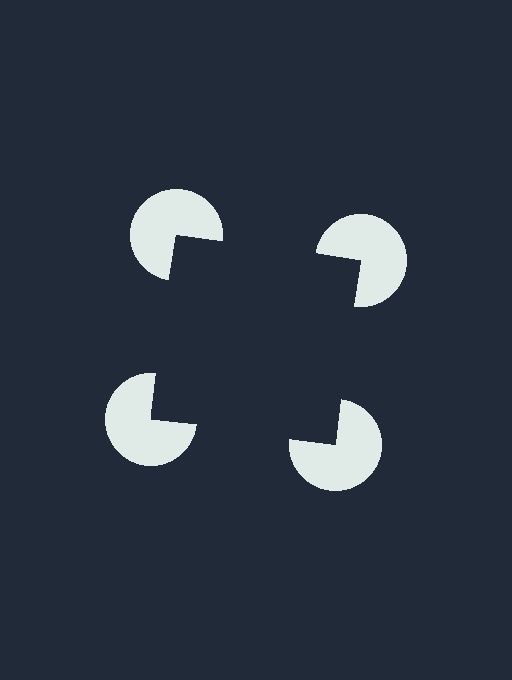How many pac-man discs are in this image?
There are 4 — one at each vertex of the illusory square.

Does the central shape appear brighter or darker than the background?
It typically appears slightly darker than the background, even though no actual brightness change is drawn.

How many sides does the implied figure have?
4 sides.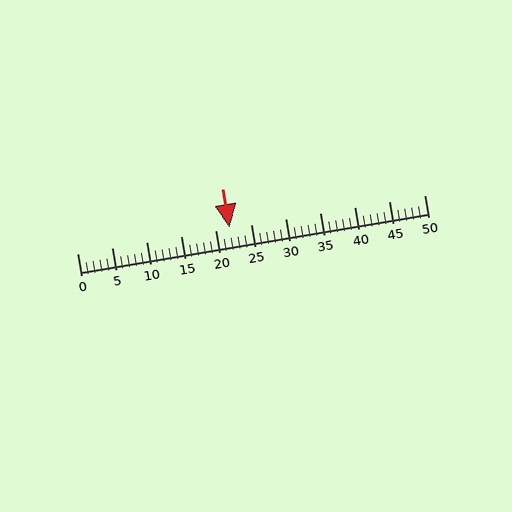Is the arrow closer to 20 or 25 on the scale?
The arrow is closer to 20.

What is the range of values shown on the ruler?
The ruler shows values from 0 to 50.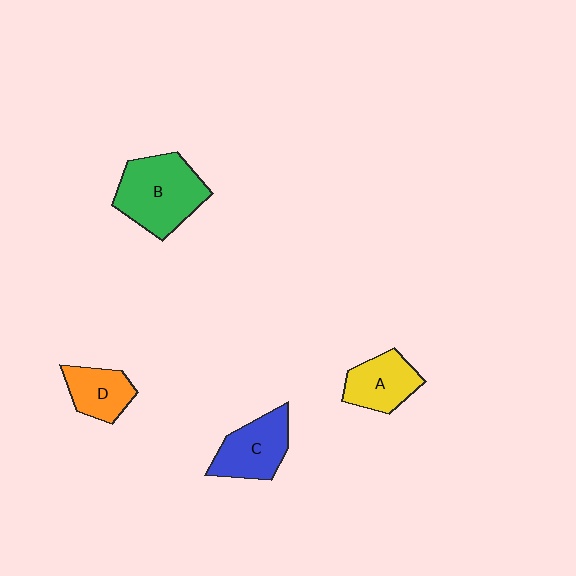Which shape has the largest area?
Shape B (green).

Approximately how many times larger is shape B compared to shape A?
Approximately 1.6 times.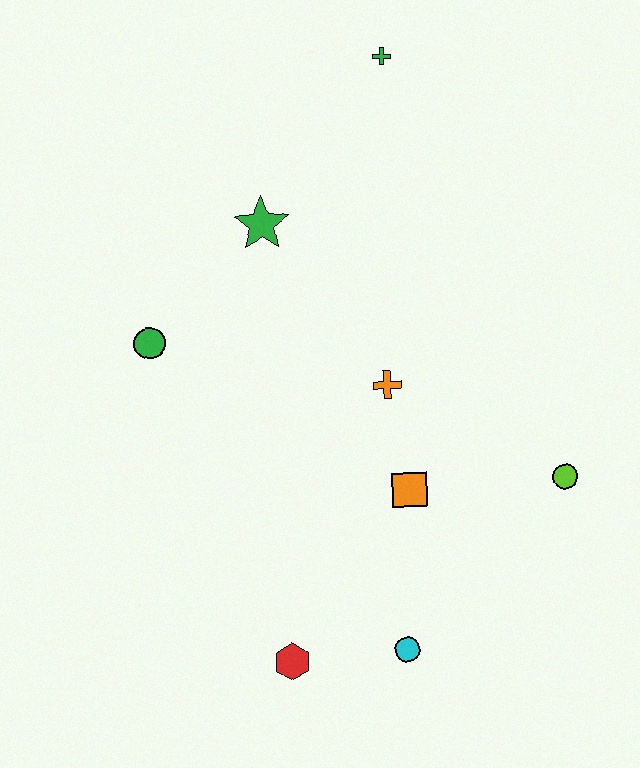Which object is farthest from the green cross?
The red hexagon is farthest from the green cross.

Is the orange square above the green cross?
No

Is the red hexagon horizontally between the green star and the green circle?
No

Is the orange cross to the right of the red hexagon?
Yes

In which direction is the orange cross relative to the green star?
The orange cross is below the green star.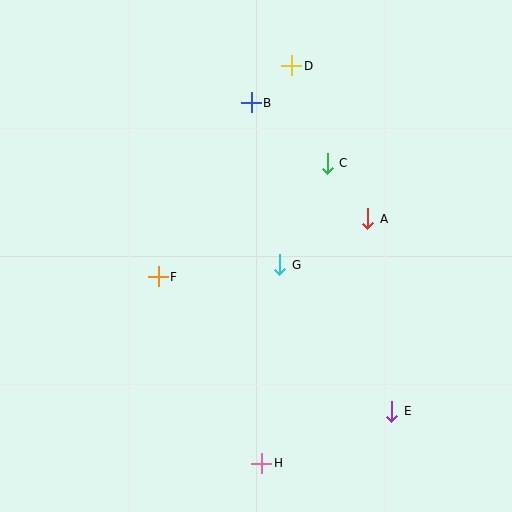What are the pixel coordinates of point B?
Point B is at (251, 103).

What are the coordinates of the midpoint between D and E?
The midpoint between D and E is at (342, 238).